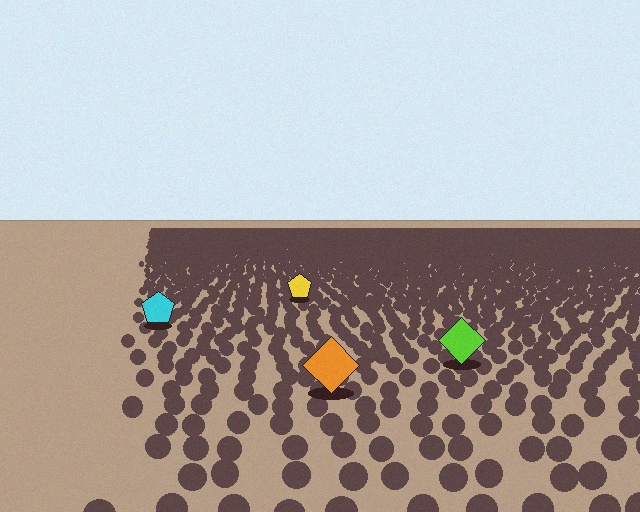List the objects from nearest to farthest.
From nearest to farthest: the orange diamond, the lime diamond, the cyan pentagon, the yellow pentagon.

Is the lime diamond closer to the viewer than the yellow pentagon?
Yes. The lime diamond is closer — you can tell from the texture gradient: the ground texture is coarser near it.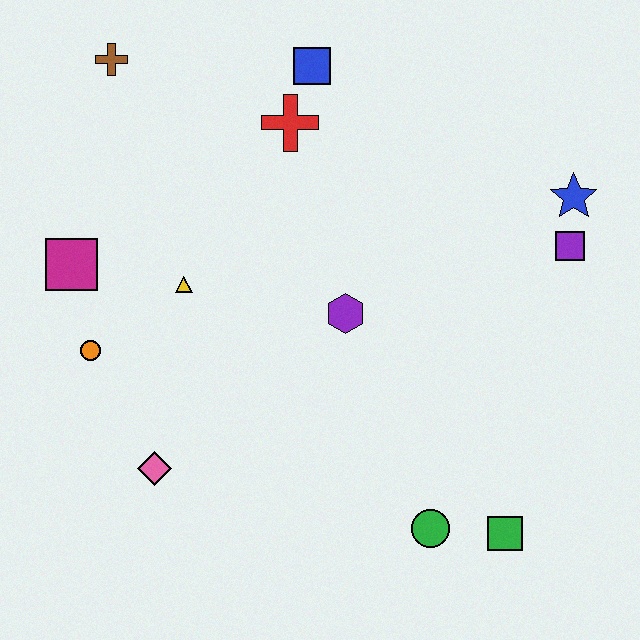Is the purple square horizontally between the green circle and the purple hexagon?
No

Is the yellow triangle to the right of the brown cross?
Yes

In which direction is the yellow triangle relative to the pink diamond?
The yellow triangle is above the pink diamond.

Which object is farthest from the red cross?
The green square is farthest from the red cross.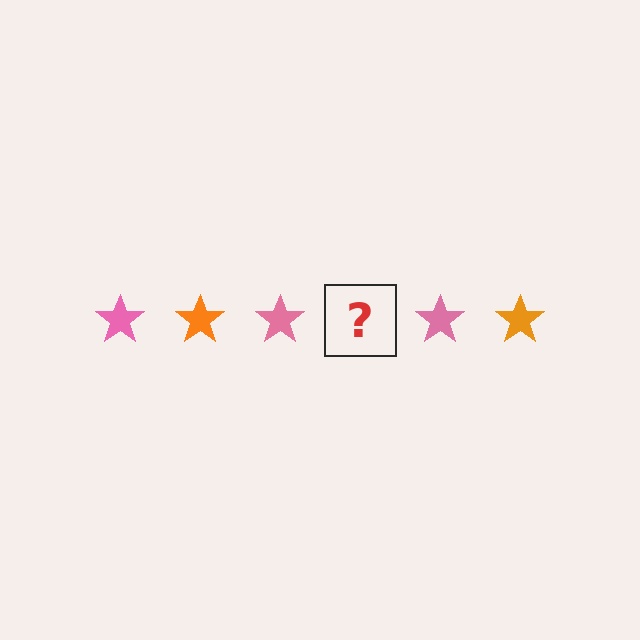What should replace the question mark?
The question mark should be replaced with an orange star.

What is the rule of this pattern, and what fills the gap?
The rule is that the pattern cycles through pink, orange stars. The gap should be filled with an orange star.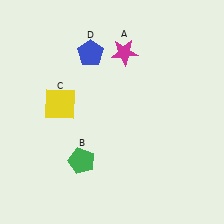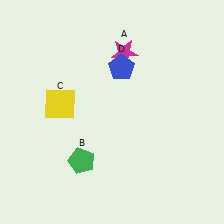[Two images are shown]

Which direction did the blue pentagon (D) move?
The blue pentagon (D) moved right.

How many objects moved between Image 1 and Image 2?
1 object moved between the two images.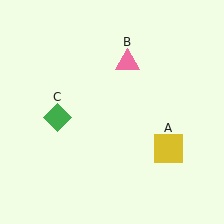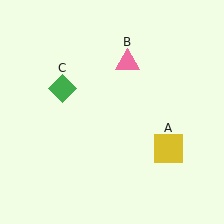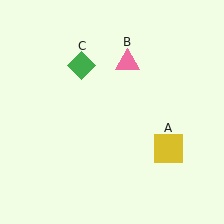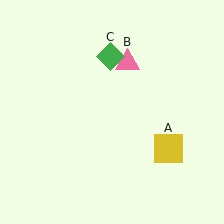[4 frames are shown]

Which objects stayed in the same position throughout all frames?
Yellow square (object A) and pink triangle (object B) remained stationary.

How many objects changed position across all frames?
1 object changed position: green diamond (object C).